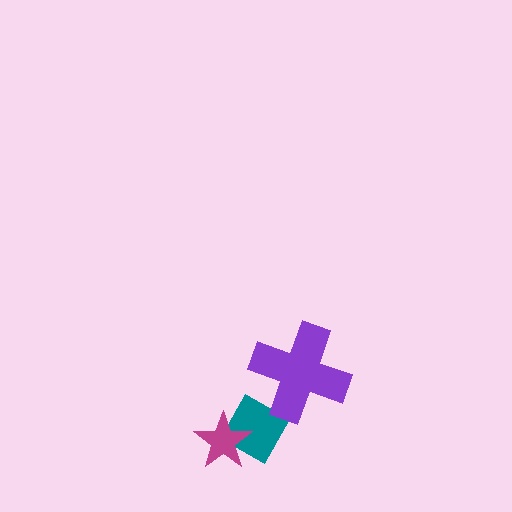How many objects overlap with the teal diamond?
2 objects overlap with the teal diamond.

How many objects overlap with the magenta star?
1 object overlaps with the magenta star.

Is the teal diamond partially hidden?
Yes, it is partially covered by another shape.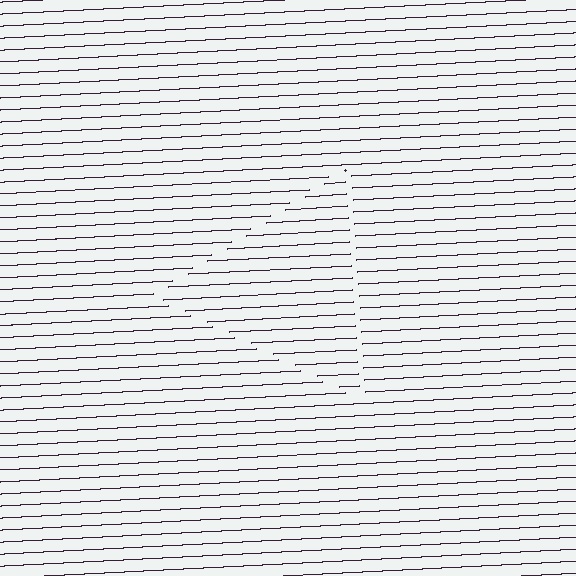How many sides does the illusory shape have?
3 sides — the line-ends trace a triangle.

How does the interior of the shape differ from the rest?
The interior of the shape contains the same grating, shifted by half a period — the contour is defined by the phase discontinuity where line-ends from the inner and outer gratings abut.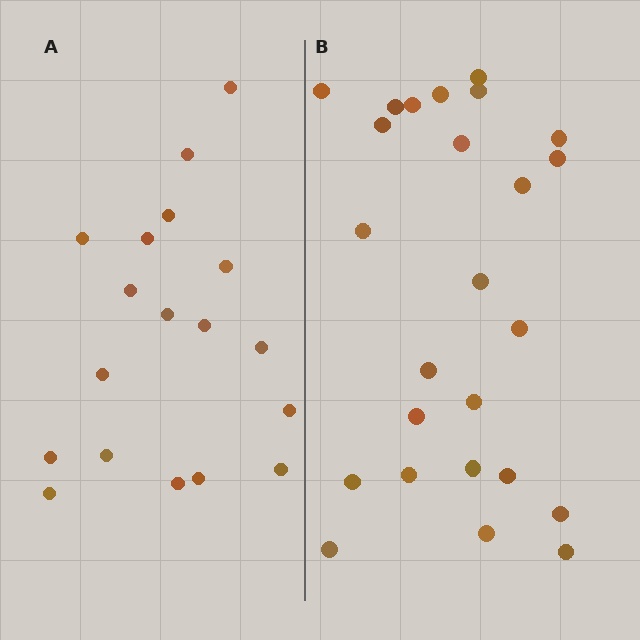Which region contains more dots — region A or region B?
Region B (the right region) has more dots.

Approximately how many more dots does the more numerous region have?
Region B has roughly 8 or so more dots than region A.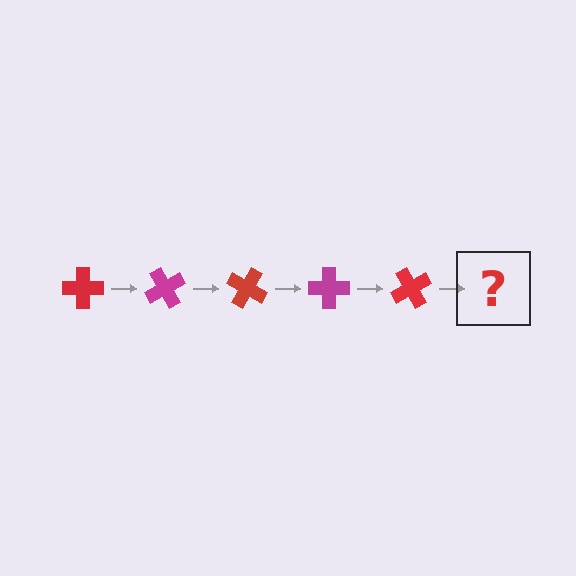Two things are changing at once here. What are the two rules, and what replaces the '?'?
The two rules are that it rotates 60 degrees each step and the color cycles through red and magenta. The '?' should be a magenta cross, rotated 300 degrees from the start.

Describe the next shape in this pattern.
It should be a magenta cross, rotated 300 degrees from the start.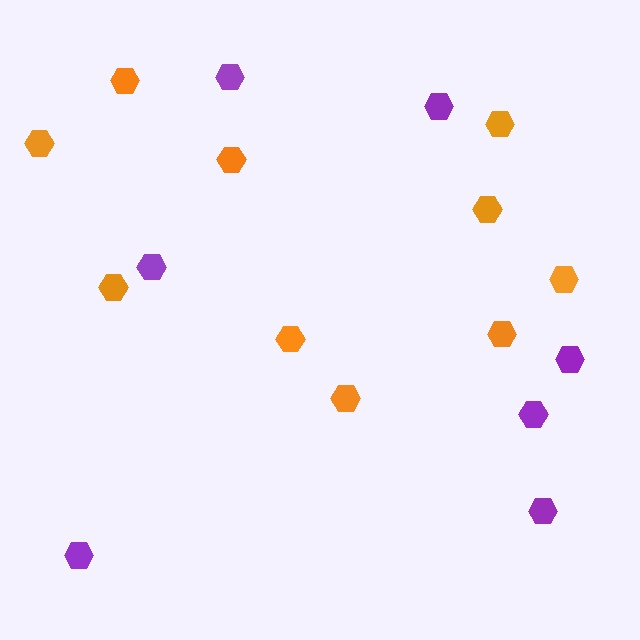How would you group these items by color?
There are 2 groups: one group of purple hexagons (7) and one group of orange hexagons (10).